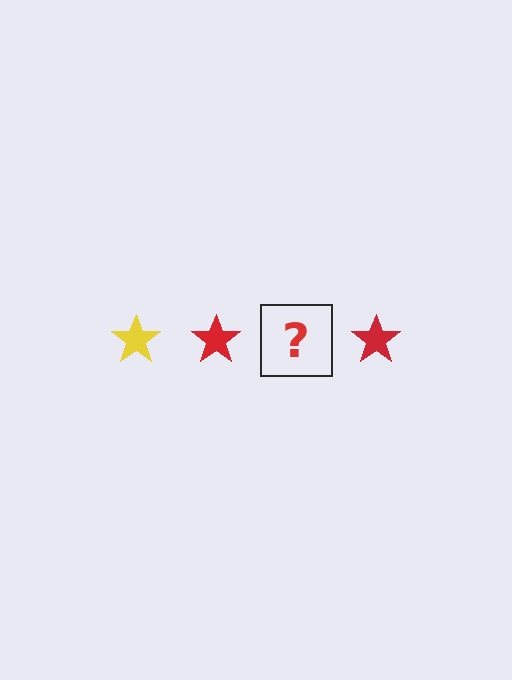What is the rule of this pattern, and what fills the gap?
The rule is that the pattern cycles through yellow, red stars. The gap should be filled with a yellow star.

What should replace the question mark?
The question mark should be replaced with a yellow star.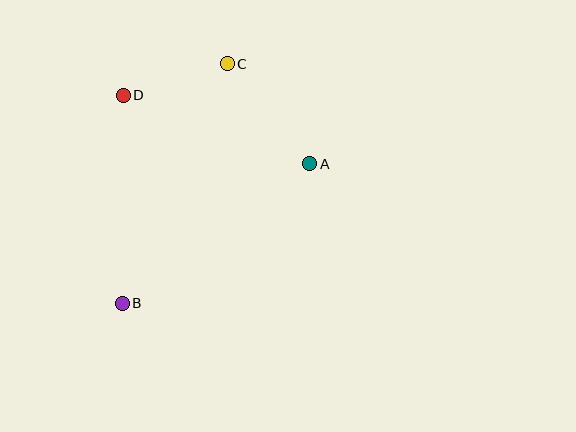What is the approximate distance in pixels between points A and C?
The distance between A and C is approximately 130 pixels.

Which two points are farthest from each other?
Points B and C are farthest from each other.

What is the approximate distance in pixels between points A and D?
The distance between A and D is approximately 199 pixels.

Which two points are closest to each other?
Points C and D are closest to each other.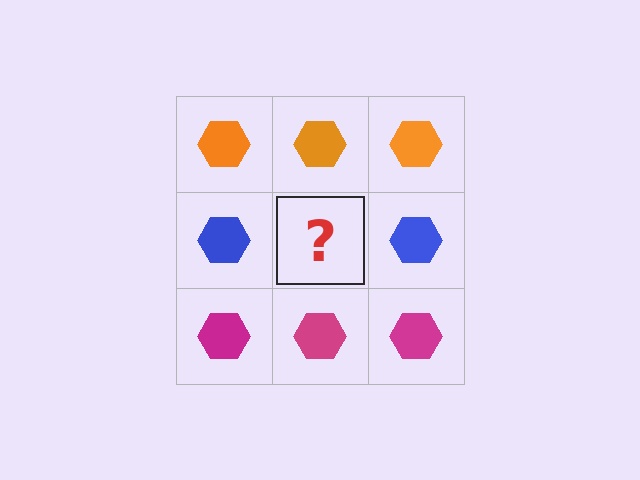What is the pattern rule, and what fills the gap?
The rule is that each row has a consistent color. The gap should be filled with a blue hexagon.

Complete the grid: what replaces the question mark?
The question mark should be replaced with a blue hexagon.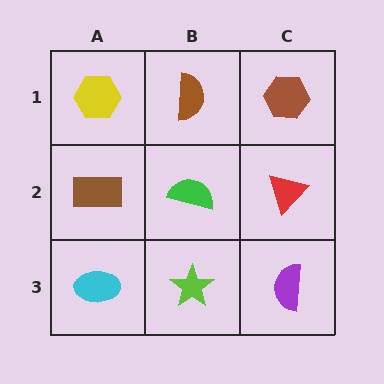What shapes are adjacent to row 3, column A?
A brown rectangle (row 2, column A), a lime star (row 3, column B).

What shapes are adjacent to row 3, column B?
A green semicircle (row 2, column B), a cyan ellipse (row 3, column A), a purple semicircle (row 3, column C).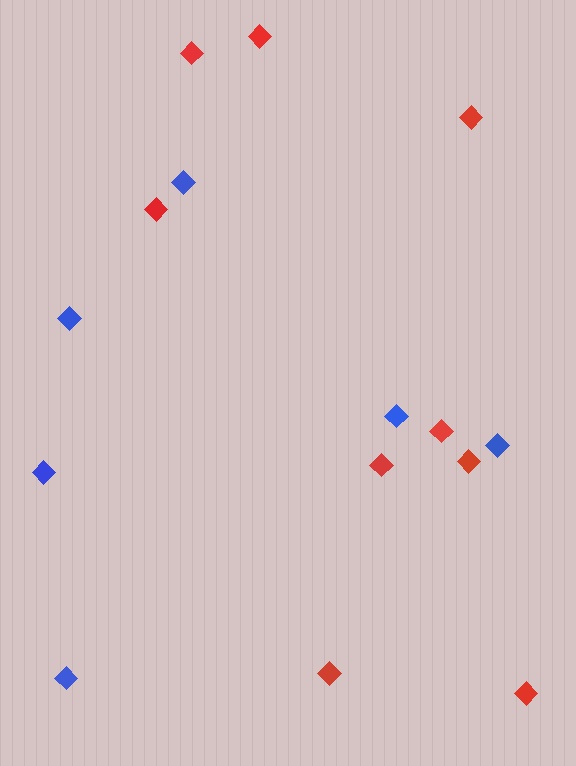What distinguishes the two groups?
There are 2 groups: one group of blue diamonds (6) and one group of red diamonds (9).